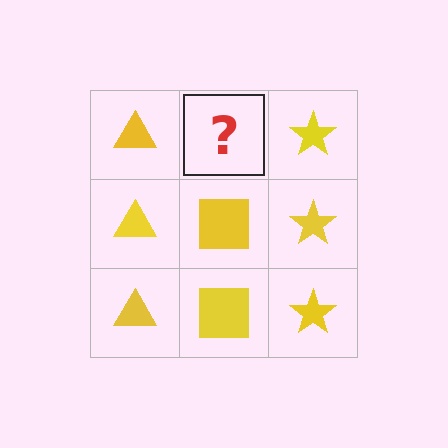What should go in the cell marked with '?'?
The missing cell should contain a yellow square.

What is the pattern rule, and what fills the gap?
The rule is that each column has a consistent shape. The gap should be filled with a yellow square.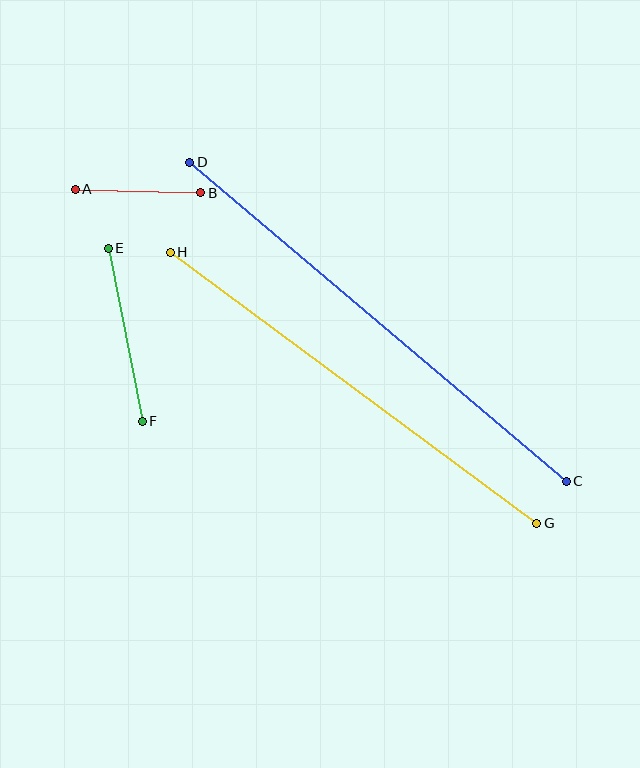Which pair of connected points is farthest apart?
Points C and D are farthest apart.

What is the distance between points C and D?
The distance is approximately 493 pixels.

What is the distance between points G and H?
The distance is approximately 456 pixels.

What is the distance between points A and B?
The distance is approximately 126 pixels.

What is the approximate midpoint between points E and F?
The midpoint is at approximately (125, 335) pixels.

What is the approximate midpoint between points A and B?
The midpoint is at approximately (138, 191) pixels.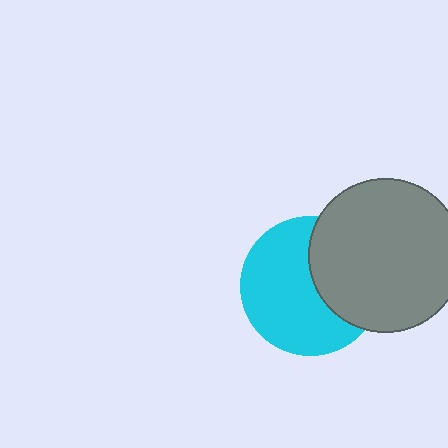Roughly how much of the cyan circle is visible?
About half of it is visible (roughly 63%).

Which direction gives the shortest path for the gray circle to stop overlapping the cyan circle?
Moving right gives the shortest separation.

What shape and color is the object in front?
The object in front is a gray circle.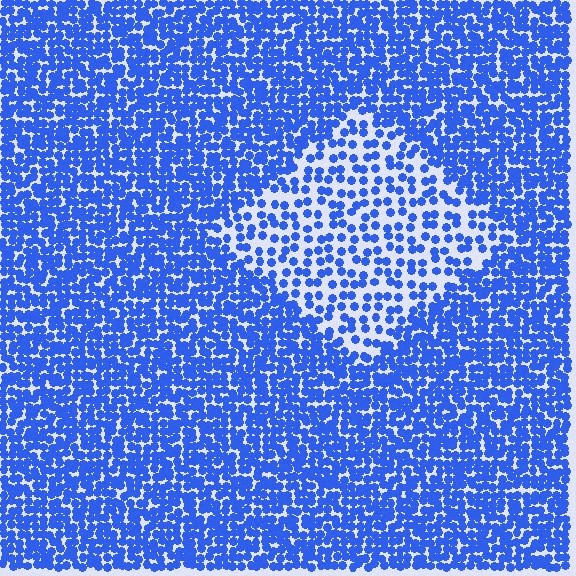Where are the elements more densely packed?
The elements are more densely packed outside the diamond boundary.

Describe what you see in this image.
The image contains small blue elements arranged at two different densities. A diamond-shaped region is visible where the elements are less densely packed than the surrounding area.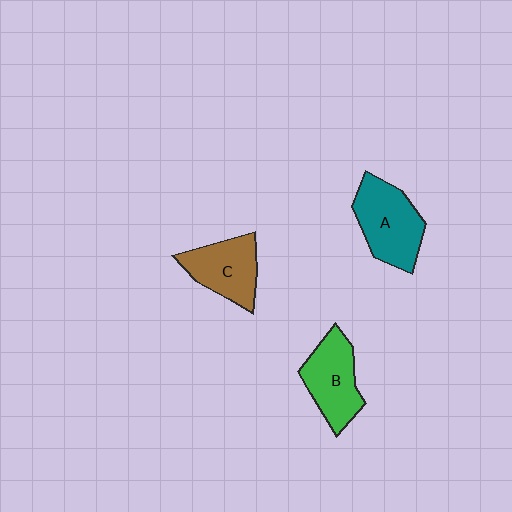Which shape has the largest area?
Shape A (teal).